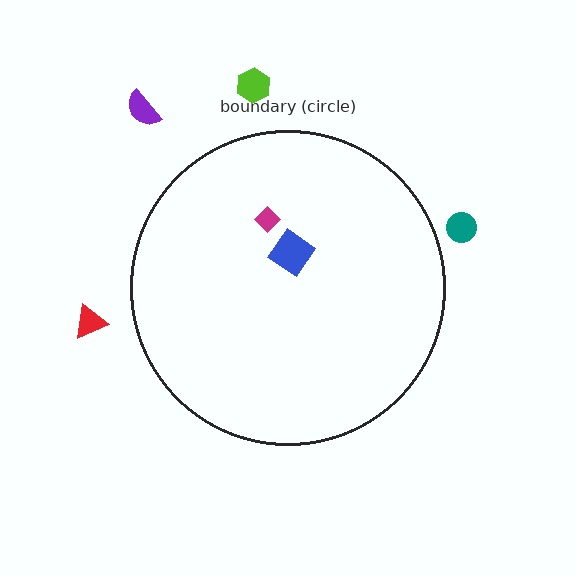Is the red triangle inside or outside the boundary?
Outside.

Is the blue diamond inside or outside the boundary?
Inside.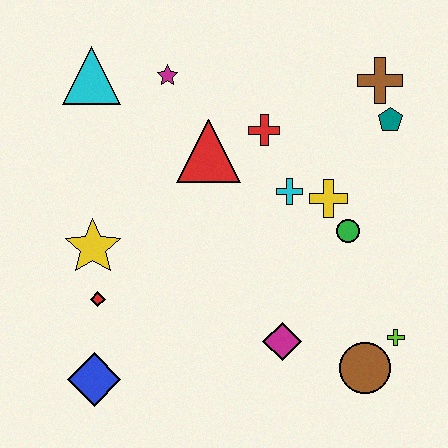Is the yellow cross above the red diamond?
Yes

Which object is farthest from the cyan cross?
The blue diamond is farthest from the cyan cross.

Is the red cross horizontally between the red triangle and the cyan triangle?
No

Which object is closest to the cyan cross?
The yellow cross is closest to the cyan cross.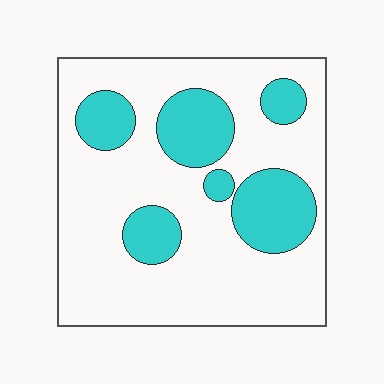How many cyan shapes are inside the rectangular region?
6.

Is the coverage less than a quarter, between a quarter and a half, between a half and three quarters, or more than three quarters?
Between a quarter and a half.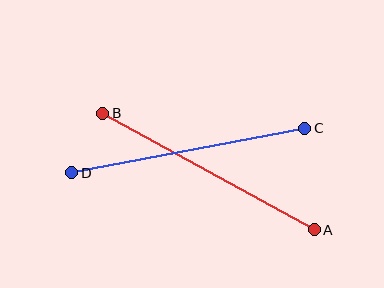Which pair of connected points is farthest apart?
Points A and B are farthest apart.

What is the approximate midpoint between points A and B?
The midpoint is at approximately (208, 171) pixels.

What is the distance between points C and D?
The distance is approximately 237 pixels.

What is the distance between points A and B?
The distance is approximately 241 pixels.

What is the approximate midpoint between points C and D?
The midpoint is at approximately (188, 151) pixels.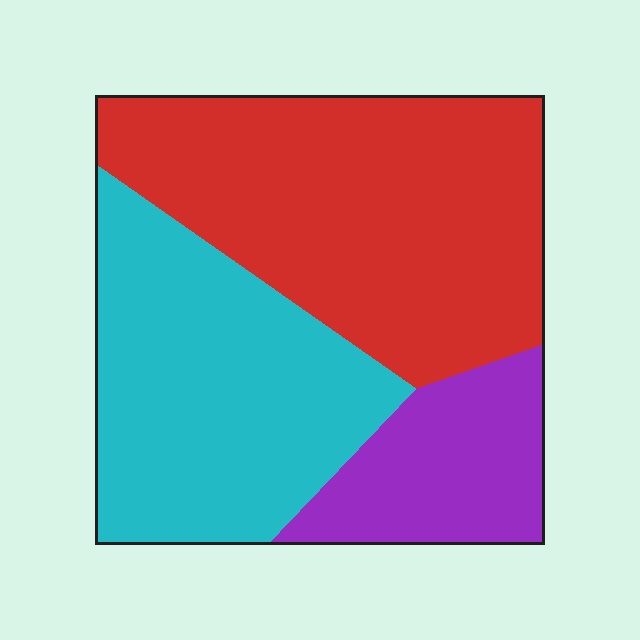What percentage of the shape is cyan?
Cyan takes up about three eighths (3/8) of the shape.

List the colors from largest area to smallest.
From largest to smallest: red, cyan, purple.